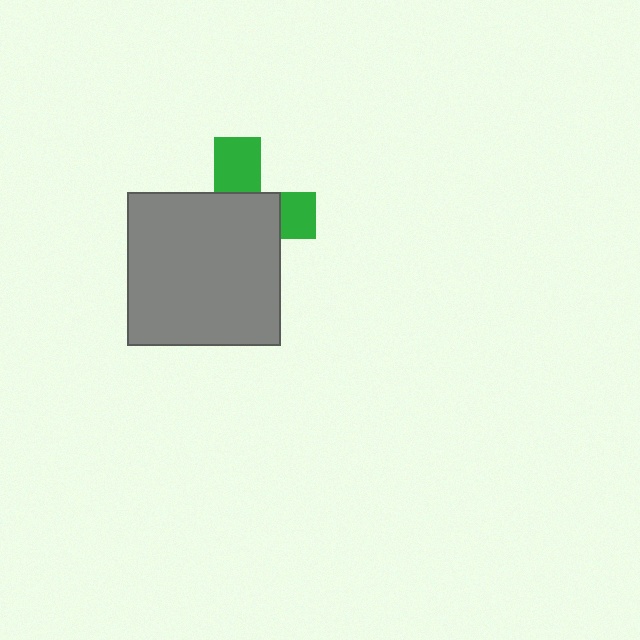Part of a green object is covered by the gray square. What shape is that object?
It is a cross.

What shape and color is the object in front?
The object in front is a gray square.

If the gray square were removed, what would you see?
You would see the complete green cross.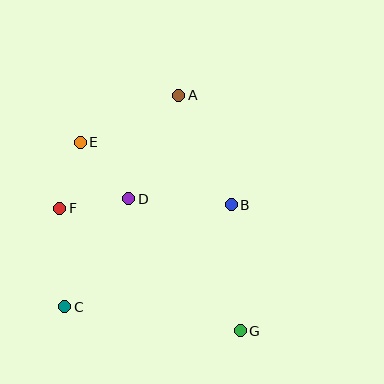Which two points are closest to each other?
Points E and F are closest to each other.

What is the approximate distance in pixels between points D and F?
The distance between D and F is approximately 70 pixels.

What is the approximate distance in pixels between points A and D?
The distance between A and D is approximately 115 pixels.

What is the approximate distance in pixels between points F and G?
The distance between F and G is approximately 218 pixels.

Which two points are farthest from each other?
Points E and G are farthest from each other.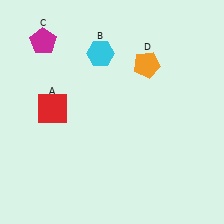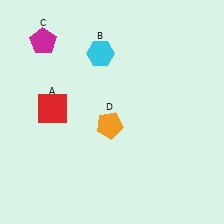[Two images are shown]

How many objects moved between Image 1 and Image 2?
1 object moved between the two images.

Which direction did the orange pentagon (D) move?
The orange pentagon (D) moved down.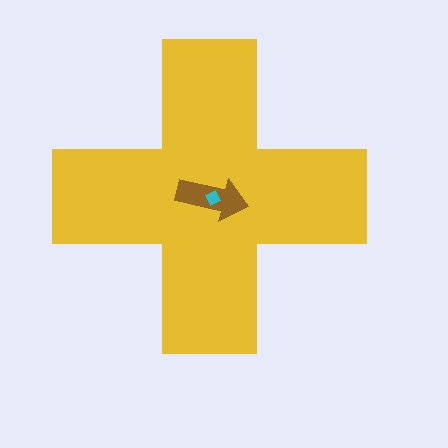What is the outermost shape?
The yellow cross.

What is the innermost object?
The cyan diamond.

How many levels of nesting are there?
3.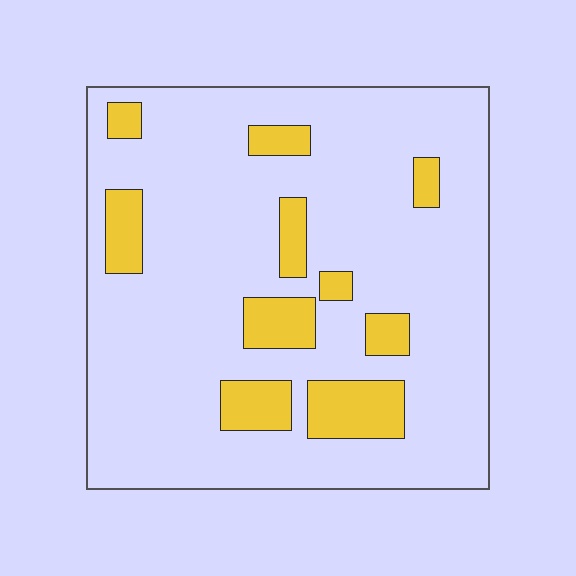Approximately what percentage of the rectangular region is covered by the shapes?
Approximately 15%.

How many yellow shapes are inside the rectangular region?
10.